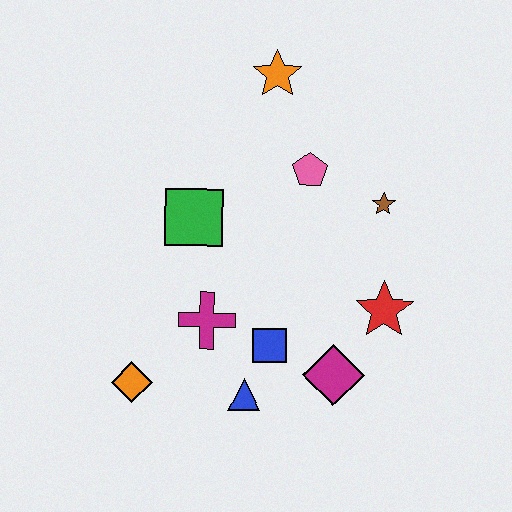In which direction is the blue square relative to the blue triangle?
The blue square is above the blue triangle.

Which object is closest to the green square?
The magenta cross is closest to the green square.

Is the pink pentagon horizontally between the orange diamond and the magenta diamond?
Yes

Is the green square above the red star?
Yes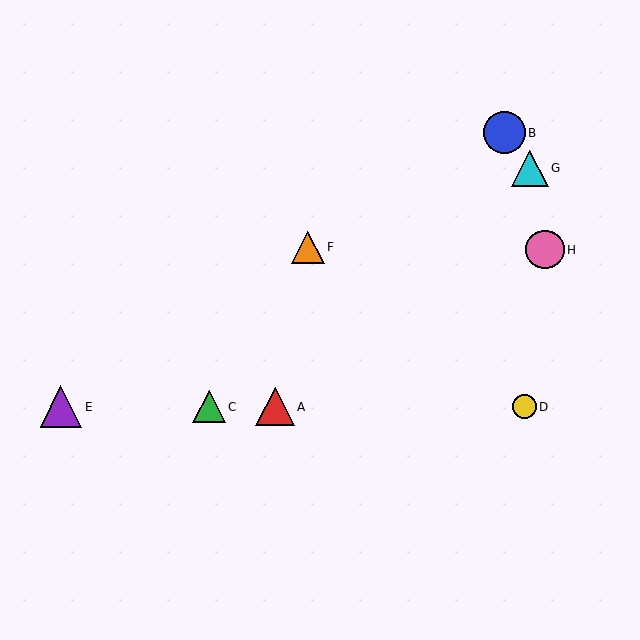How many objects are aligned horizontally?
4 objects (A, C, D, E) are aligned horizontally.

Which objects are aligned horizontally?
Objects A, C, D, E are aligned horizontally.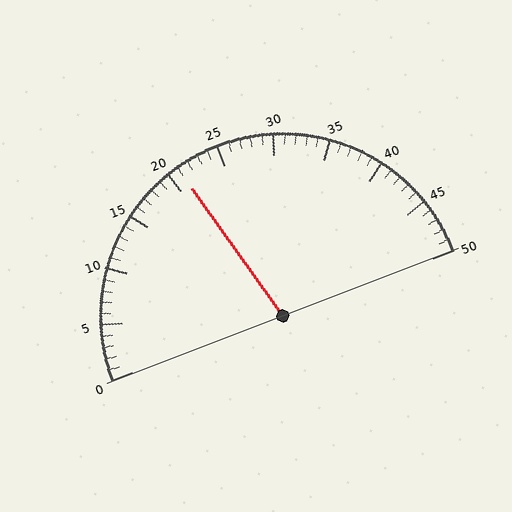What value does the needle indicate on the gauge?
The needle indicates approximately 21.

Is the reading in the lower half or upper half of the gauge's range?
The reading is in the lower half of the range (0 to 50).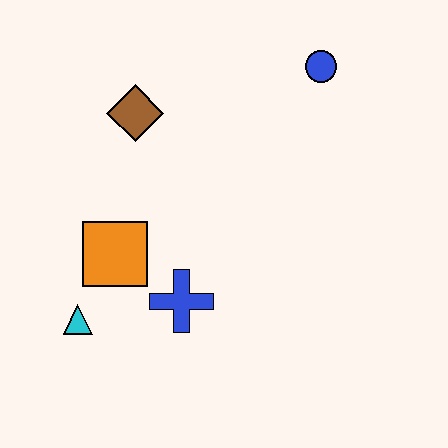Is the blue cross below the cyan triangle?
No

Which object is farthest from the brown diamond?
The cyan triangle is farthest from the brown diamond.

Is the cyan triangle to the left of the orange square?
Yes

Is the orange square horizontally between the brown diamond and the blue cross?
No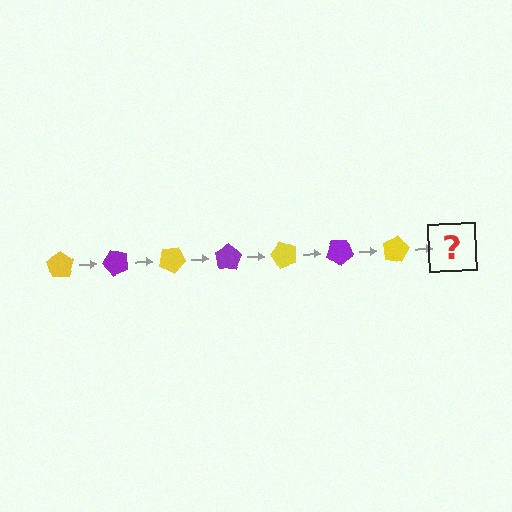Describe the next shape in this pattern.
It should be a purple pentagon, rotated 350 degrees from the start.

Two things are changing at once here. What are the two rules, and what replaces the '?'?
The two rules are that it rotates 50 degrees each step and the color cycles through yellow and purple. The '?' should be a purple pentagon, rotated 350 degrees from the start.